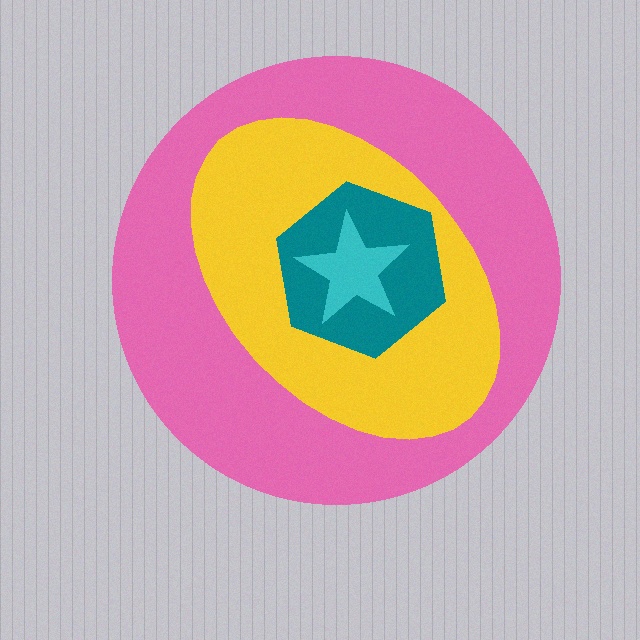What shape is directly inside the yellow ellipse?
The teal hexagon.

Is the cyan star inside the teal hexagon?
Yes.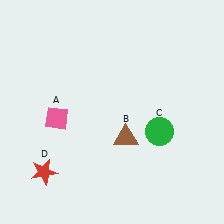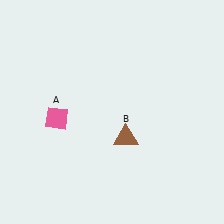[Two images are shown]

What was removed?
The red star (D), the green circle (C) were removed in Image 2.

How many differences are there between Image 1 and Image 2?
There are 2 differences between the two images.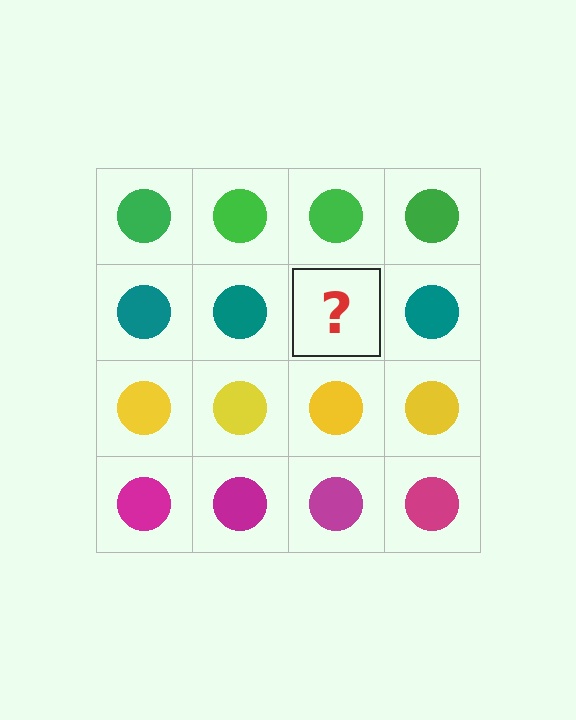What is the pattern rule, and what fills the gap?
The rule is that each row has a consistent color. The gap should be filled with a teal circle.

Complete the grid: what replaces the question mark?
The question mark should be replaced with a teal circle.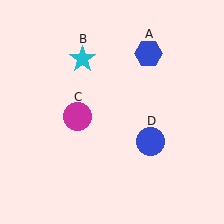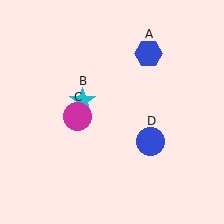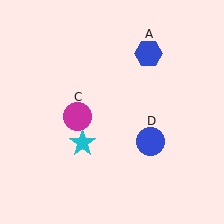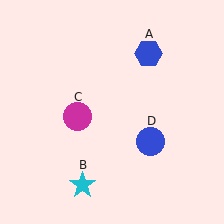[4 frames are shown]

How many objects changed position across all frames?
1 object changed position: cyan star (object B).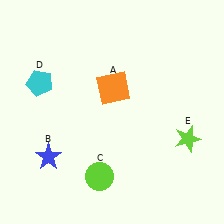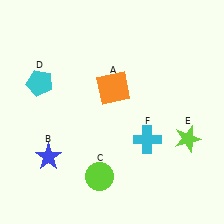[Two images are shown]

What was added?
A cyan cross (F) was added in Image 2.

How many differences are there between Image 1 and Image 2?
There is 1 difference between the two images.